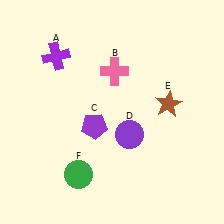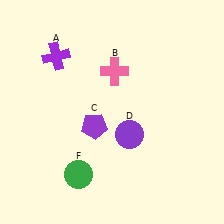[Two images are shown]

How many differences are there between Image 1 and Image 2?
There is 1 difference between the two images.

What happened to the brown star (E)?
The brown star (E) was removed in Image 2. It was in the top-right area of Image 1.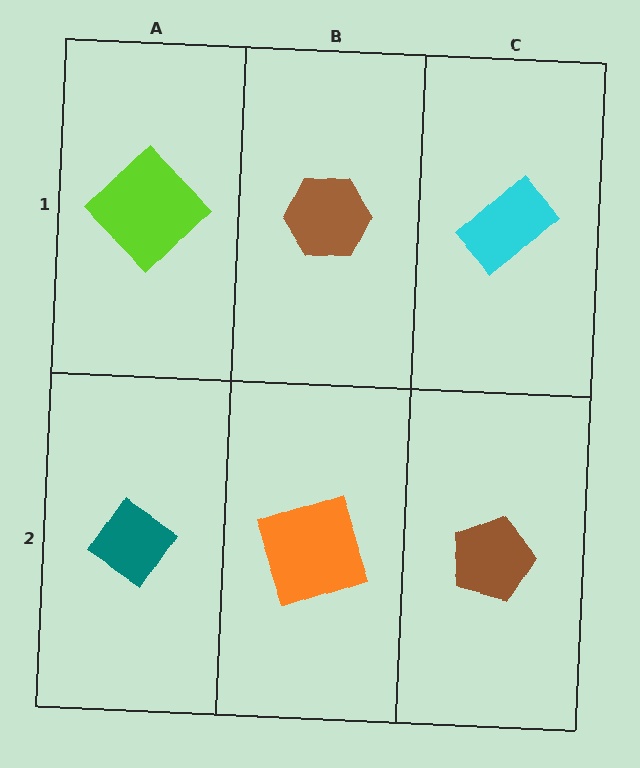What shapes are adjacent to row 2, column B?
A brown hexagon (row 1, column B), a teal diamond (row 2, column A), a brown pentagon (row 2, column C).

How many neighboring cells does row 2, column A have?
2.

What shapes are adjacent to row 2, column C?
A cyan rectangle (row 1, column C), an orange square (row 2, column B).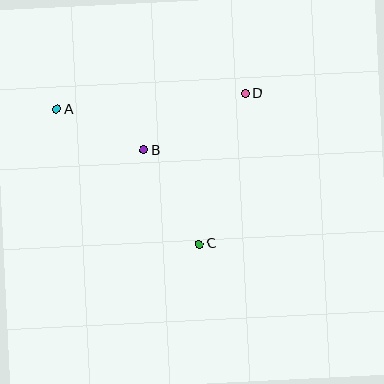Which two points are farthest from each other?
Points A and C are farthest from each other.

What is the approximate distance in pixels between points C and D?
The distance between C and D is approximately 158 pixels.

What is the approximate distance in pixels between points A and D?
The distance between A and D is approximately 190 pixels.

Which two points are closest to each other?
Points A and B are closest to each other.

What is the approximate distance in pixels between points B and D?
The distance between B and D is approximately 117 pixels.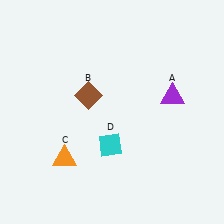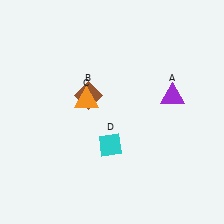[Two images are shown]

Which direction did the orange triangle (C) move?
The orange triangle (C) moved up.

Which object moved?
The orange triangle (C) moved up.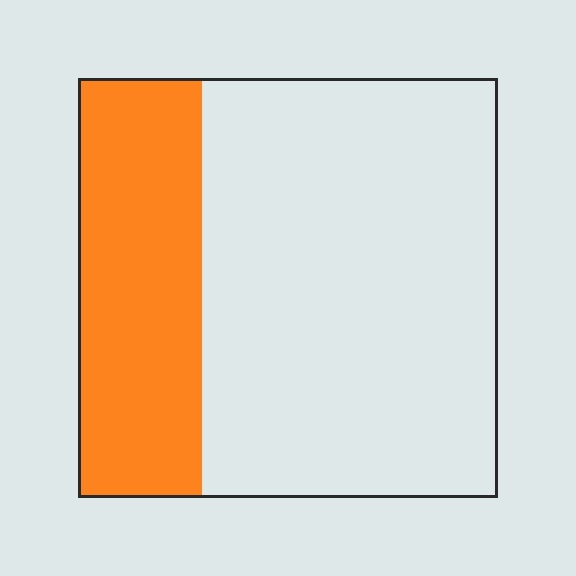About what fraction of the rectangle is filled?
About one third (1/3).